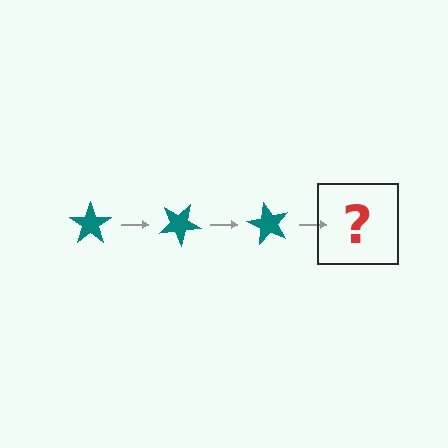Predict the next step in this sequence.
The next step is a teal star rotated 90 degrees.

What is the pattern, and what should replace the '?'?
The pattern is that the star rotates 30 degrees each step. The '?' should be a teal star rotated 90 degrees.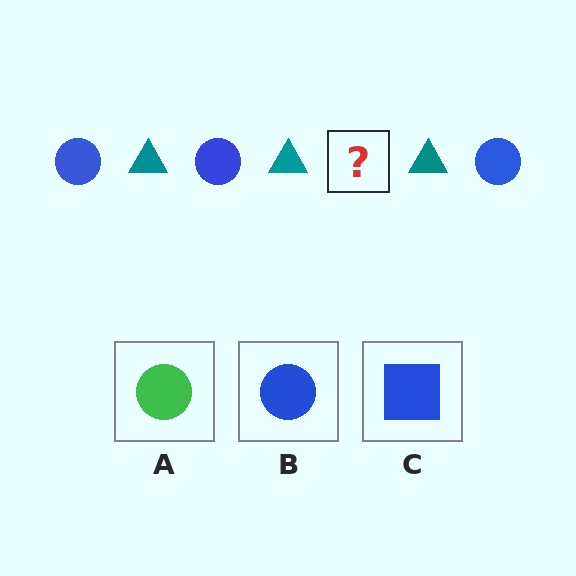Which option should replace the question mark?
Option B.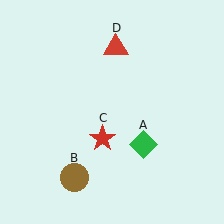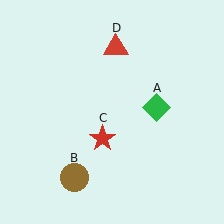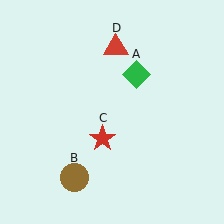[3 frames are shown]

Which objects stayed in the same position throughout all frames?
Brown circle (object B) and red star (object C) and red triangle (object D) remained stationary.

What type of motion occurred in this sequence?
The green diamond (object A) rotated counterclockwise around the center of the scene.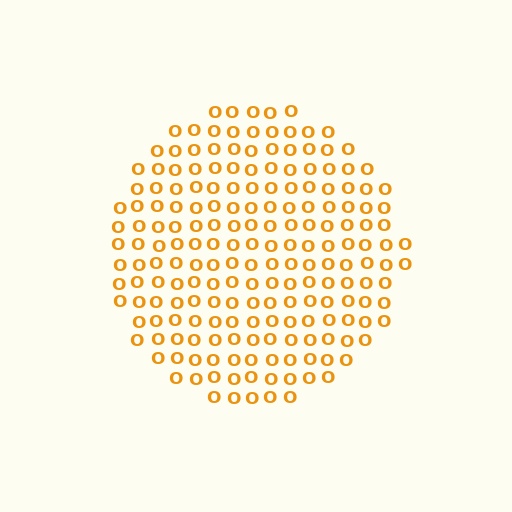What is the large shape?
The large shape is a circle.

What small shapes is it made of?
It is made of small letter O's.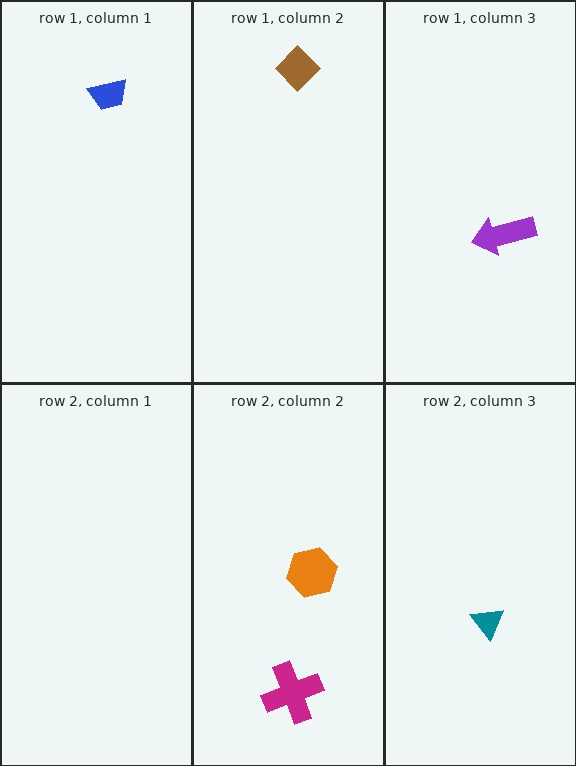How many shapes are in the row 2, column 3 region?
1.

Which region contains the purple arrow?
The row 1, column 3 region.